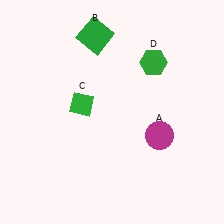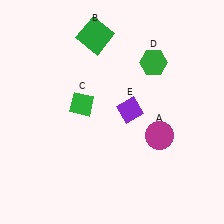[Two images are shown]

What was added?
A purple diamond (E) was added in Image 2.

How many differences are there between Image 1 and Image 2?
There is 1 difference between the two images.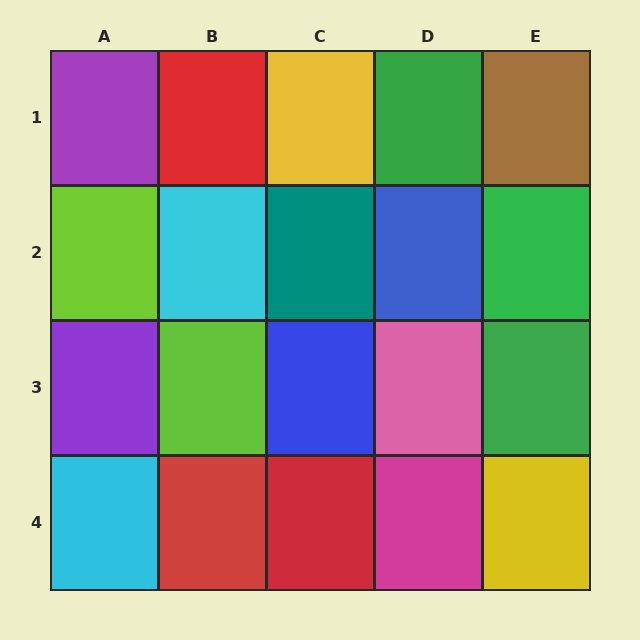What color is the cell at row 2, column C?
Teal.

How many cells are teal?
1 cell is teal.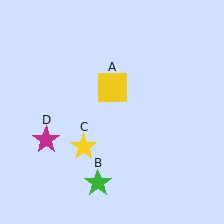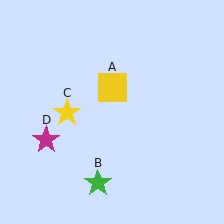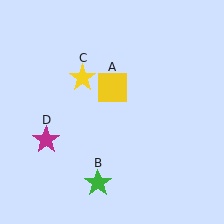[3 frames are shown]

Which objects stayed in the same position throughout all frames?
Yellow square (object A) and green star (object B) and magenta star (object D) remained stationary.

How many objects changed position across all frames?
1 object changed position: yellow star (object C).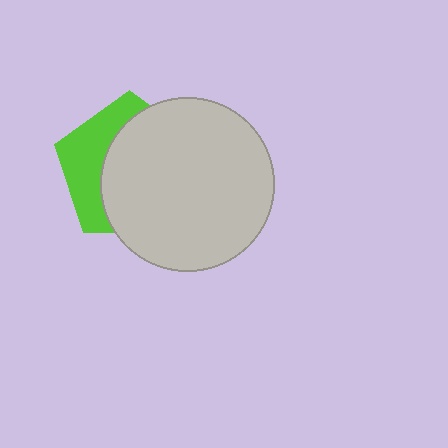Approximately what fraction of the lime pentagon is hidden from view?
Roughly 65% of the lime pentagon is hidden behind the light gray circle.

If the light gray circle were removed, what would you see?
You would see the complete lime pentagon.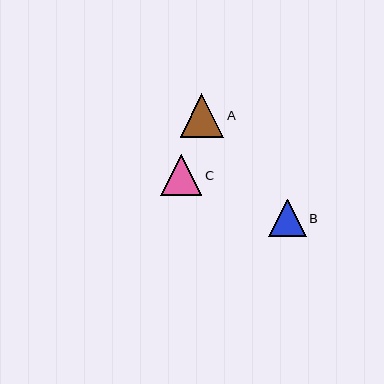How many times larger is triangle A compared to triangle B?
Triangle A is approximately 1.1 times the size of triangle B.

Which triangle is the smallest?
Triangle B is the smallest with a size of approximately 38 pixels.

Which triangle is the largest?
Triangle A is the largest with a size of approximately 43 pixels.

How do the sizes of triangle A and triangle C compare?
Triangle A and triangle C are approximately the same size.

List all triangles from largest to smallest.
From largest to smallest: A, C, B.